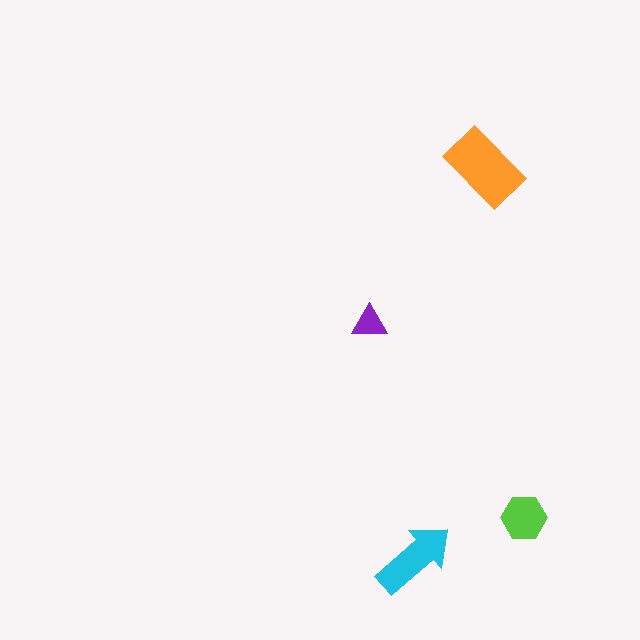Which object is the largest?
The orange rectangle.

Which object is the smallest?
The purple triangle.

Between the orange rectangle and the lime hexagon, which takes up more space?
The orange rectangle.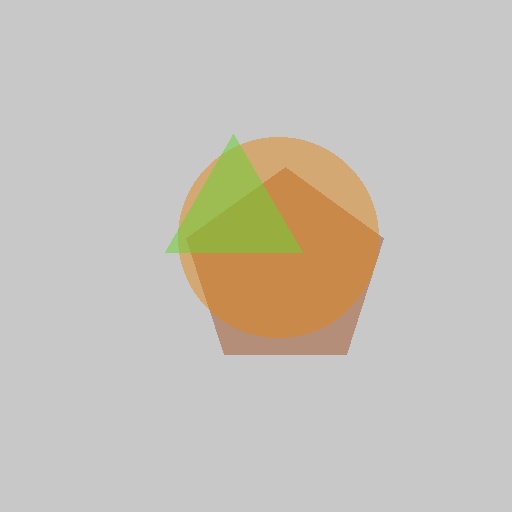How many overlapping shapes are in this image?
There are 3 overlapping shapes in the image.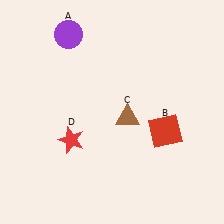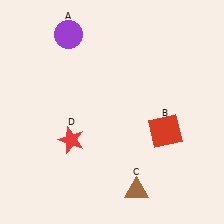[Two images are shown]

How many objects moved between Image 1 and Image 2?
1 object moved between the two images.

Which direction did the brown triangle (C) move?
The brown triangle (C) moved down.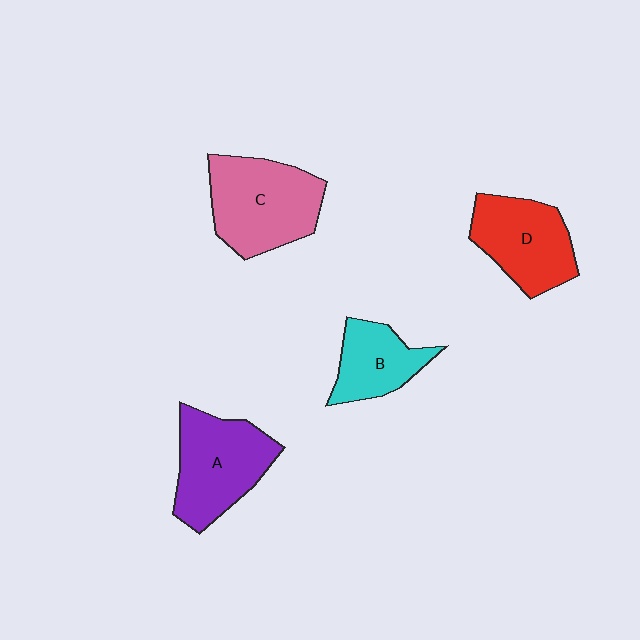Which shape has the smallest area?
Shape B (cyan).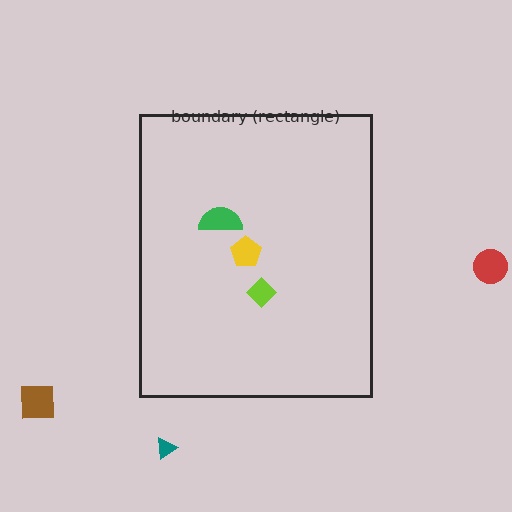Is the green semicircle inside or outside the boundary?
Inside.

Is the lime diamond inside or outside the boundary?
Inside.